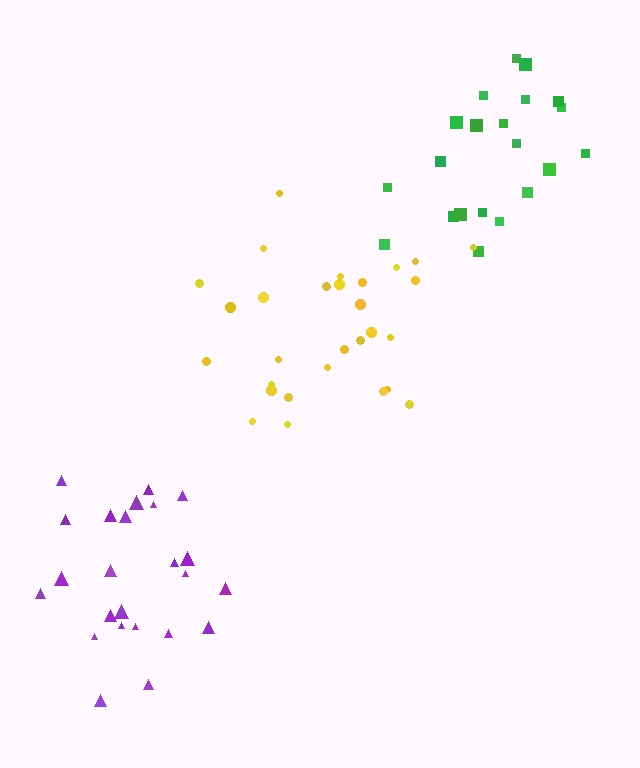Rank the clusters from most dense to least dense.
purple, yellow, green.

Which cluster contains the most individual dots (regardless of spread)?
Yellow (29).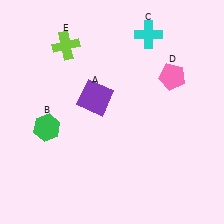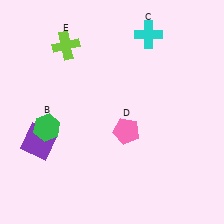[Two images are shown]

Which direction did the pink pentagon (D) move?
The pink pentagon (D) moved down.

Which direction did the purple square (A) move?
The purple square (A) moved left.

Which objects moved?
The objects that moved are: the purple square (A), the pink pentagon (D).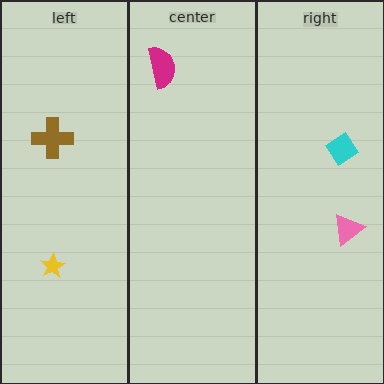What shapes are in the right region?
The cyan diamond, the pink triangle.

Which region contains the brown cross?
The left region.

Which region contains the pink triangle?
The right region.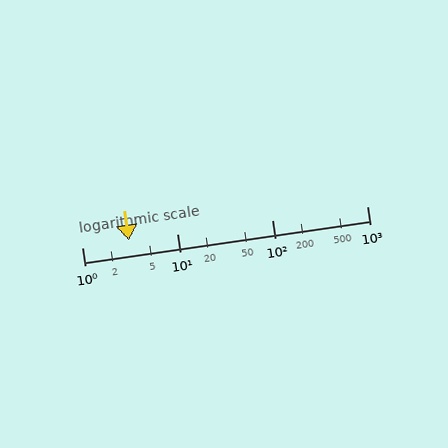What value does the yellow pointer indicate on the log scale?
The pointer indicates approximately 3.1.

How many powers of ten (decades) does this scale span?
The scale spans 3 decades, from 1 to 1000.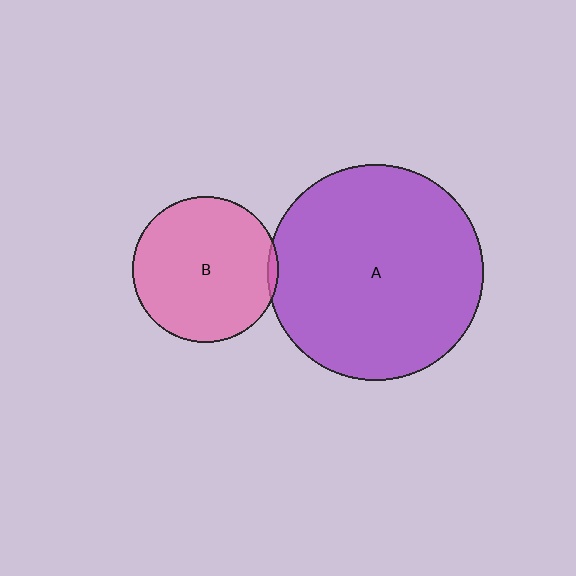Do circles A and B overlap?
Yes.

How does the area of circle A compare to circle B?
Approximately 2.2 times.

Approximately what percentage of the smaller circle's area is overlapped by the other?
Approximately 5%.